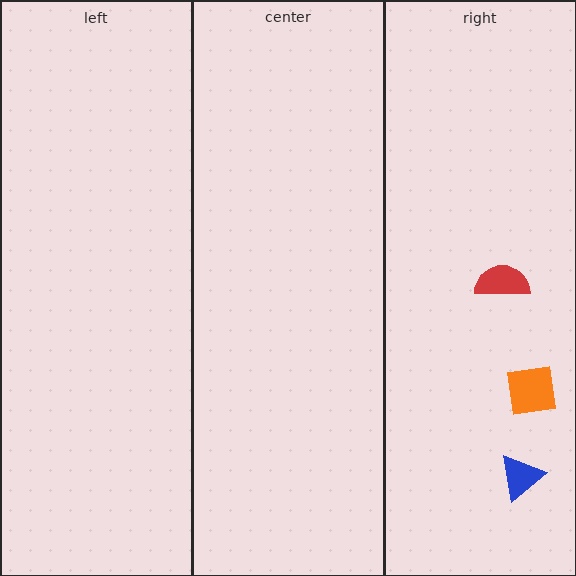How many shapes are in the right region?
3.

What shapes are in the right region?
The blue triangle, the orange square, the red semicircle.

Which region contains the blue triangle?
The right region.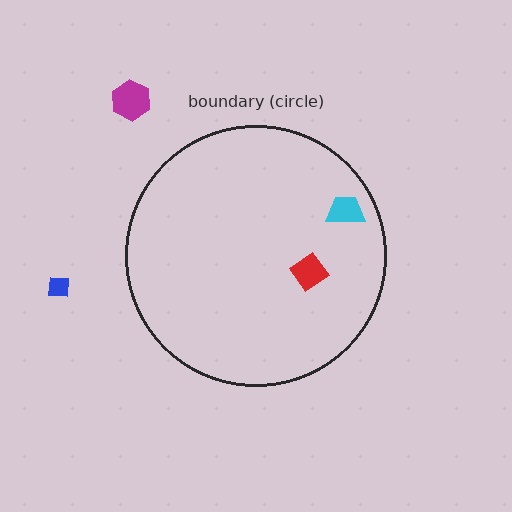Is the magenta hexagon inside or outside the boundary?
Outside.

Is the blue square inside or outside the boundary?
Outside.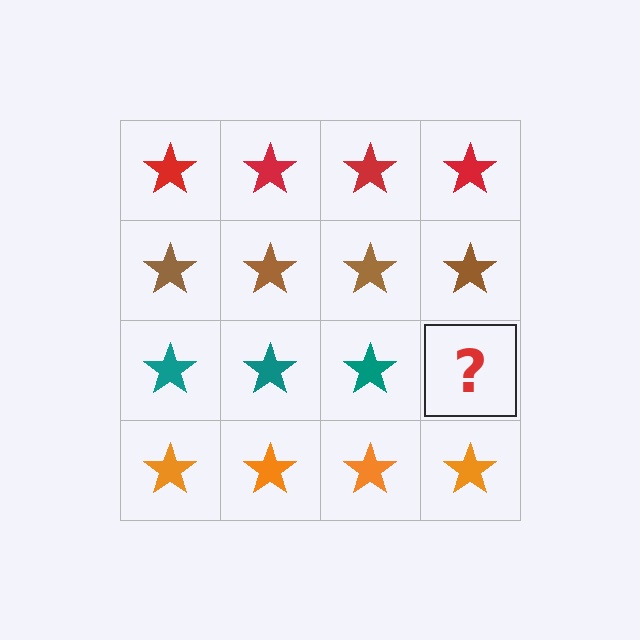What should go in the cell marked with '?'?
The missing cell should contain a teal star.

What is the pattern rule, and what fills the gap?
The rule is that each row has a consistent color. The gap should be filled with a teal star.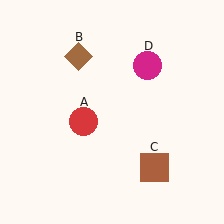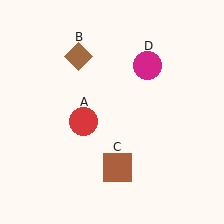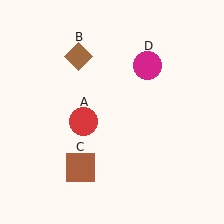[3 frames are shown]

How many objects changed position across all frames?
1 object changed position: brown square (object C).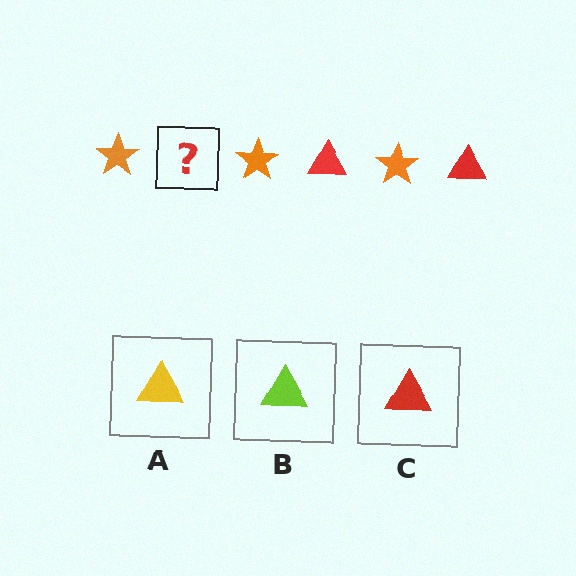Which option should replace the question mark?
Option C.